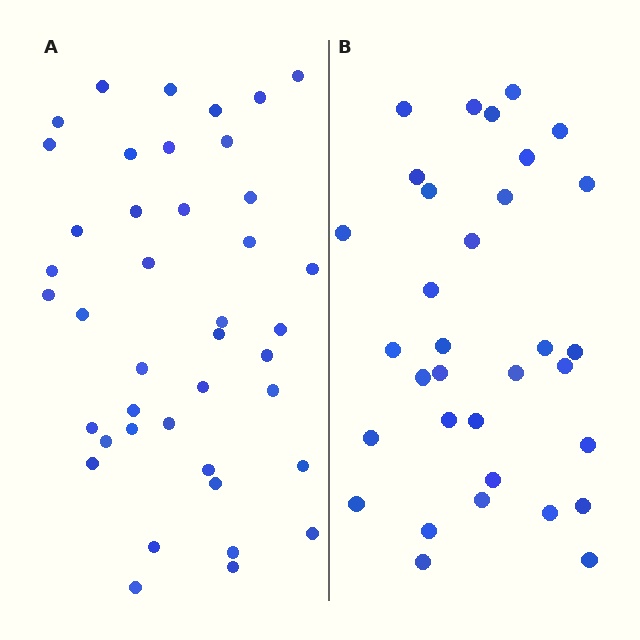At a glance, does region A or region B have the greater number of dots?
Region A (the left region) has more dots.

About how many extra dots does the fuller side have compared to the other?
Region A has roughly 8 or so more dots than region B.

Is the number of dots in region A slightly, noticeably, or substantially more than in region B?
Region A has only slightly more — the two regions are fairly close. The ratio is roughly 1.2 to 1.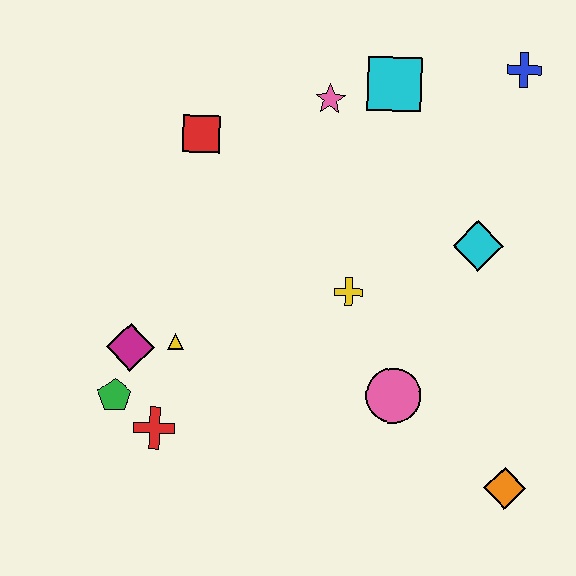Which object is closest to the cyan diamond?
The yellow cross is closest to the cyan diamond.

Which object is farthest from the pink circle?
The blue cross is farthest from the pink circle.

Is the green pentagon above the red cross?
Yes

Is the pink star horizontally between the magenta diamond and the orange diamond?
Yes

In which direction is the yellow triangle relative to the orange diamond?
The yellow triangle is to the left of the orange diamond.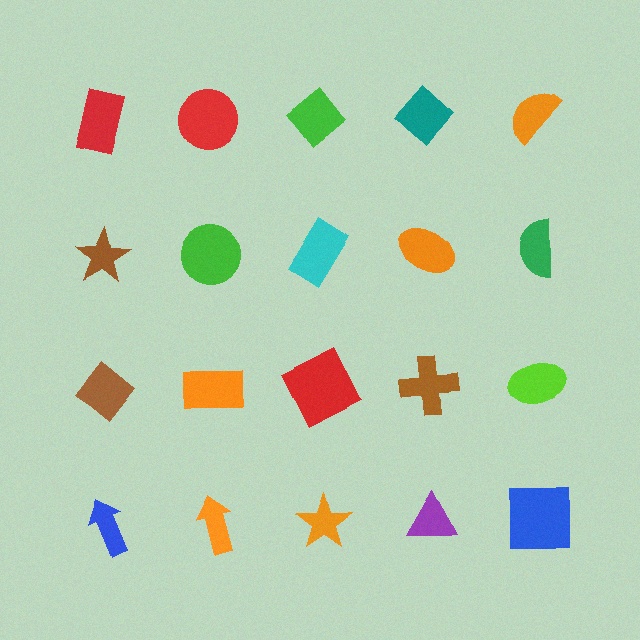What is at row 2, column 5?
A green semicircle.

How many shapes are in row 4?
5 shapes.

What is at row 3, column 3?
A red square.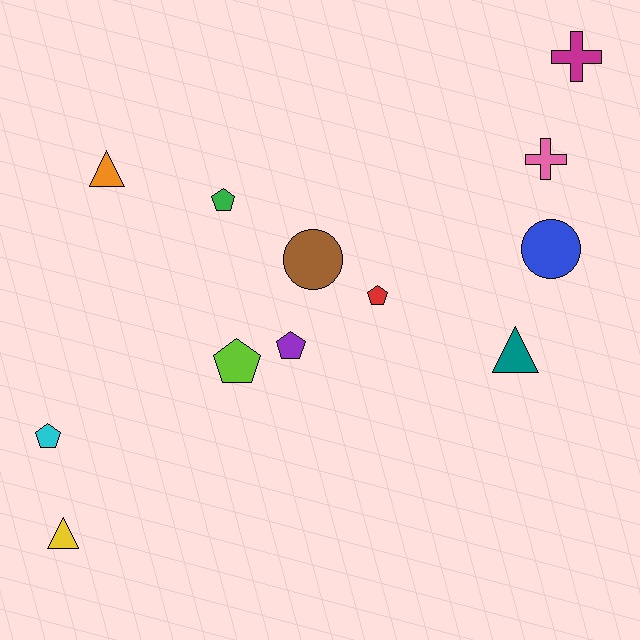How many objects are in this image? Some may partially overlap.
There are 12 objects.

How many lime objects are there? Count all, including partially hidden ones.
There is 1 lime object.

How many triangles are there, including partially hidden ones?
There are 3 triangles.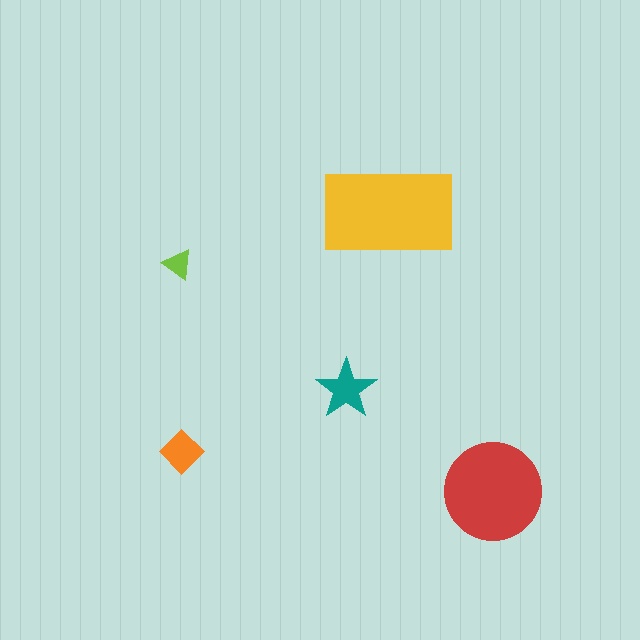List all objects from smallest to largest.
The lime triangle, the orange diamond, the teal star, the red circle, the yellow rectangle.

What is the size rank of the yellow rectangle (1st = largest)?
1st.